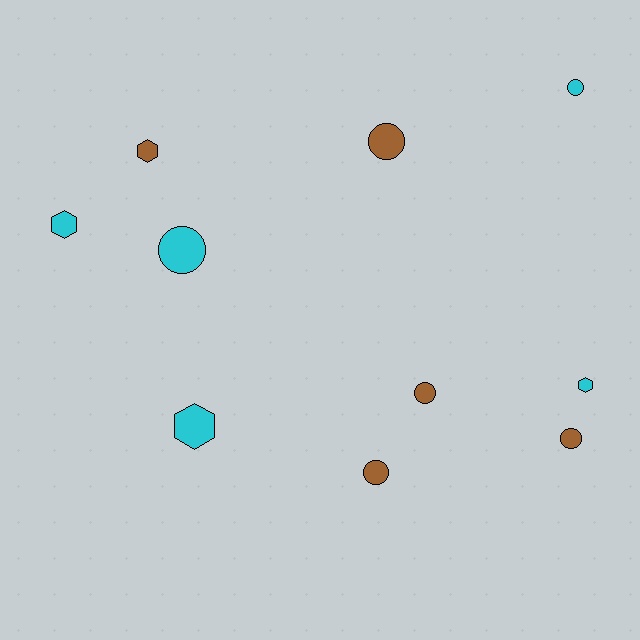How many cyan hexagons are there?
There are 3 cyan hexagons.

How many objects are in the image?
There are 10 objects.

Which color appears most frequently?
Cyan, with 5 objects.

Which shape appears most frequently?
Circle, with 6 objects.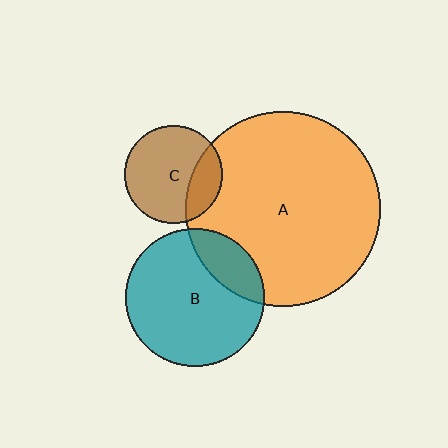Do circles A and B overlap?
Yes.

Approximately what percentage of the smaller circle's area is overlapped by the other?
Approximately 20%.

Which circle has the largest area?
Circle A (orange).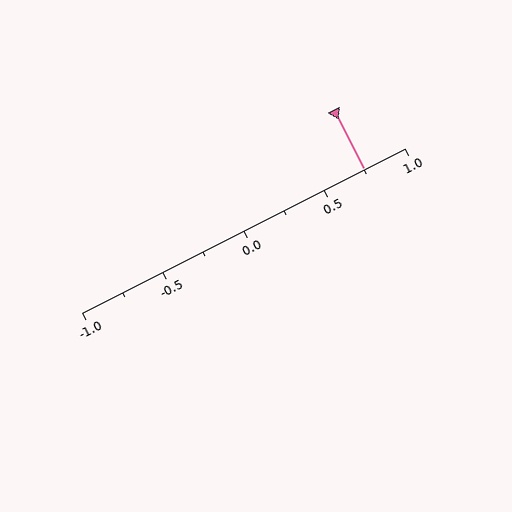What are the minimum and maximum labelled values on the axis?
The axis runs from -1.0 to 1.0.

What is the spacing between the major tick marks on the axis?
The major ticks are spaced 0.5 apart.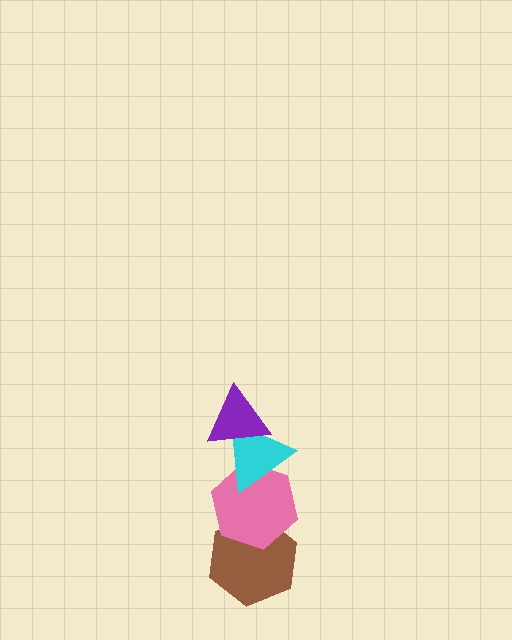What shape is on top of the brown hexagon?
The pink hexagon is on top of the brown hexagon.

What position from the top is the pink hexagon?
The pink hexagon is 3rd from the top.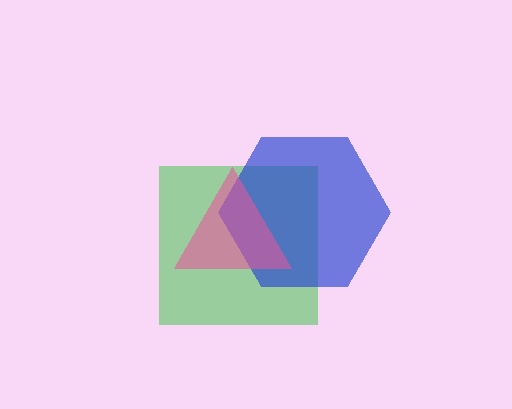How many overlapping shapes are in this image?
There are 3 overlapping shapes in the image.